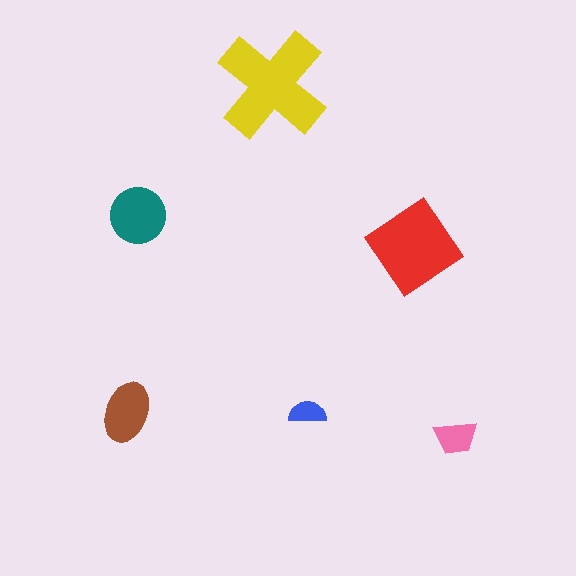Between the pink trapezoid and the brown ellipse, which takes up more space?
The brown ellipse.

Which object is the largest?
The yellow cross.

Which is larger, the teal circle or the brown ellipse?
The teal circle.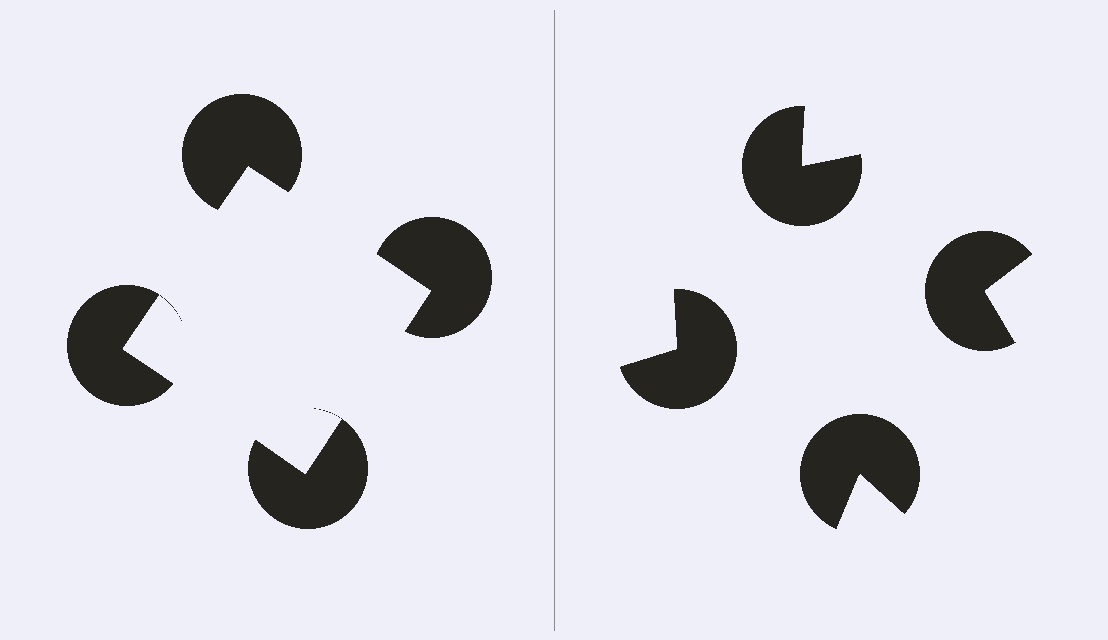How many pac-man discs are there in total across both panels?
8 — 4 on each side.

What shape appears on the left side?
An illusory square.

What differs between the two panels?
The pac-man discs are positioned identically on both sides; only the wedge orientations differ. On the left they align to a square; on the right they are misaligned.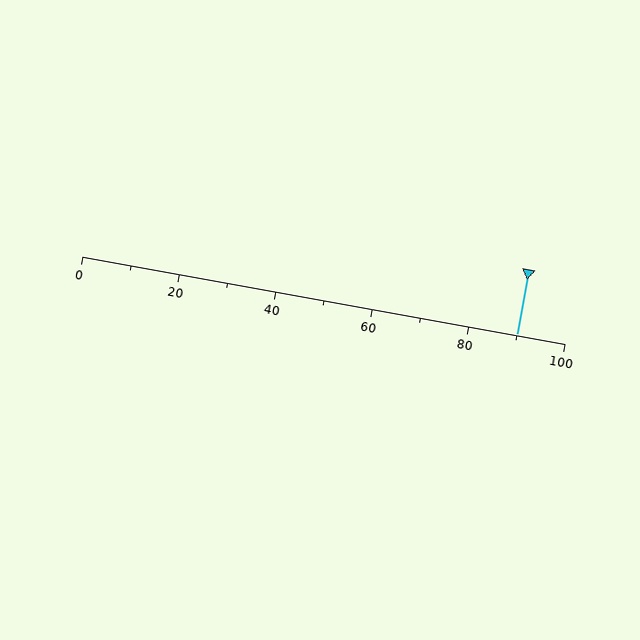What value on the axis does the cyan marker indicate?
The marker indicates approximately 90.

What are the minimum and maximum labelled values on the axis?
The axis runs from 0 to 100.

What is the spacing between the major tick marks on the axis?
The major ticks are spaced 20 apart.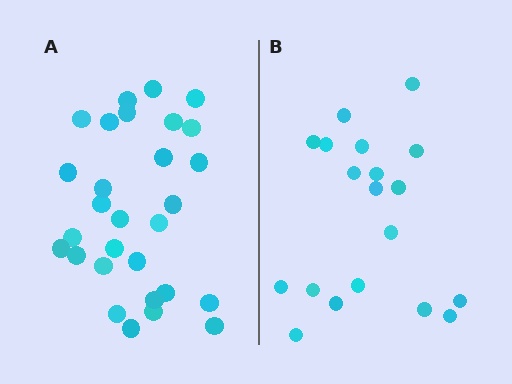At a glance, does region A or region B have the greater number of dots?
Region A (the left region) has more dots.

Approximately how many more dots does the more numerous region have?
Region A has roughly 10 or so more dots than region B.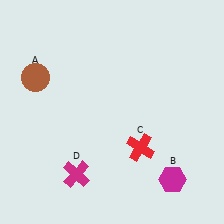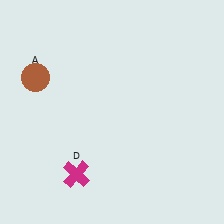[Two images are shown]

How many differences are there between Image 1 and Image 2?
There are 2 differences between the two images.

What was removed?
The magenta hexagon (B), the red cross (C) were removed in Image 2.